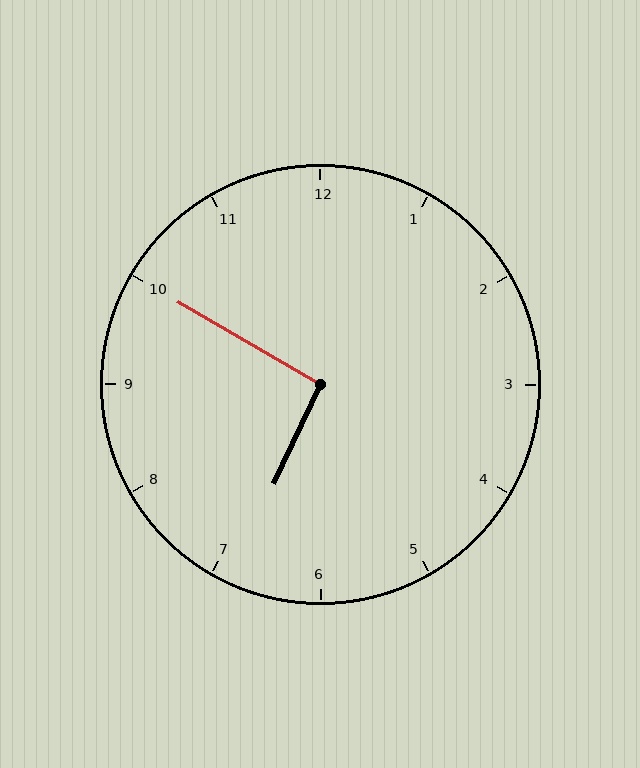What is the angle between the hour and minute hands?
Approximately 95 degrees.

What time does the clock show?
6:50.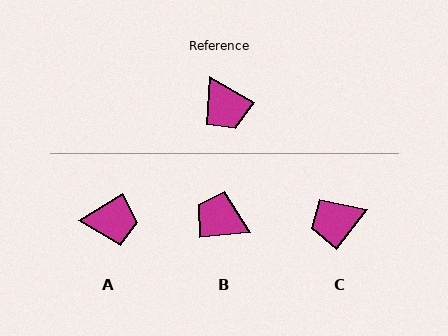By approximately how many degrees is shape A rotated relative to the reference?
Approximately 63 degrees counter-clockwise.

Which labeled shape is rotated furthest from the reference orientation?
B, about 144 degrees away.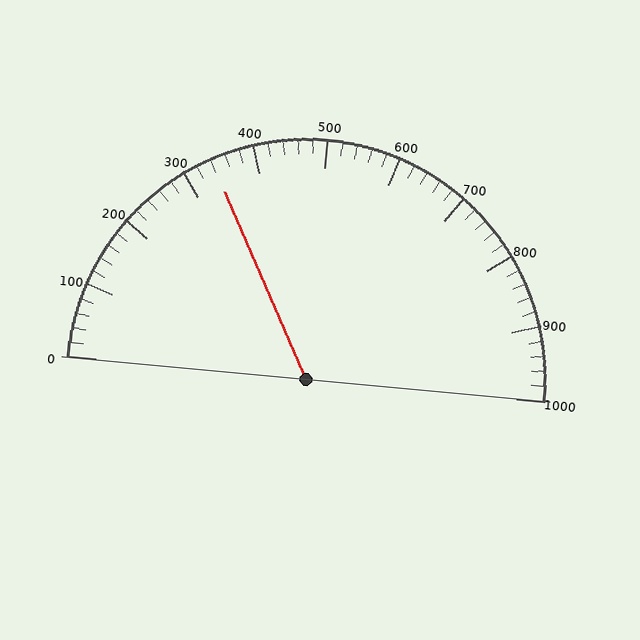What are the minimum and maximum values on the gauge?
The gauge ranges from 0 to 1000.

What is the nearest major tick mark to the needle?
The nearest major tick mark is 300.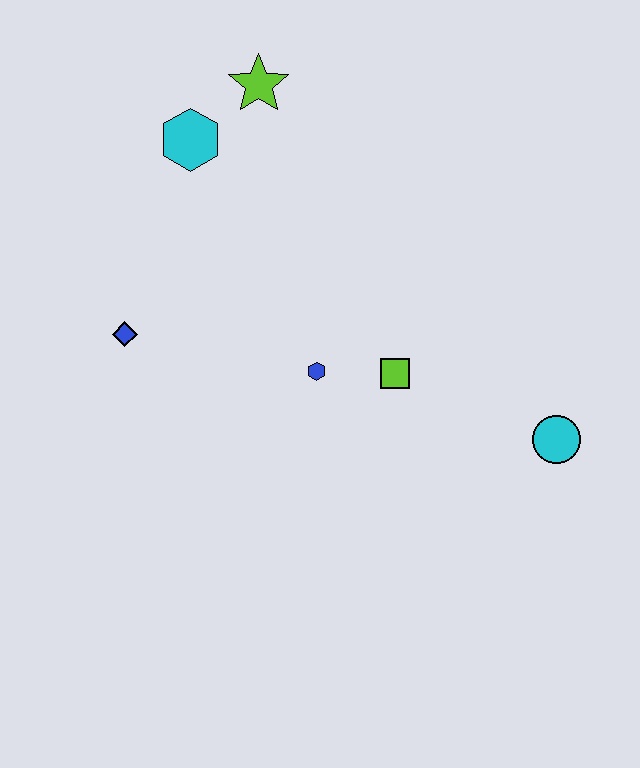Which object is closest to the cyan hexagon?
The lime star is closest to the cyan hexagon.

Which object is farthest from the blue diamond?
The cyan circle is farthest from the blue diamond.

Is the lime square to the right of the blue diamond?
Yes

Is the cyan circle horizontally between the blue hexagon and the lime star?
No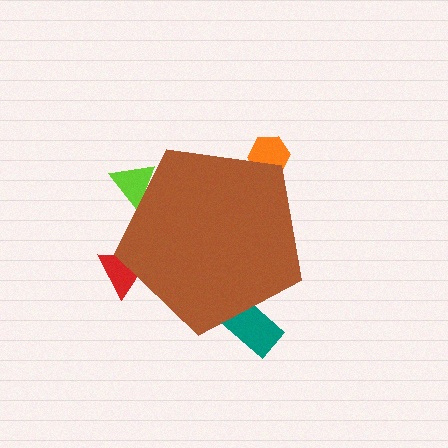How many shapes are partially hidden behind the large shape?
4 shapes are partially hidden.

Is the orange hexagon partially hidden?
Yes, the orange hexagon is partially hidden behind the brown pentagon.